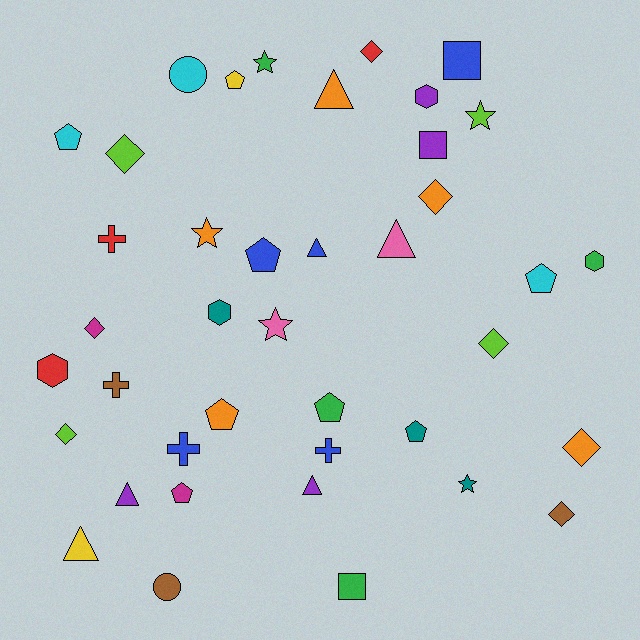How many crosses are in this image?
There are 4 crosses.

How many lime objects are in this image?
There are 4 lime objects.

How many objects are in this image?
There are 40 objects.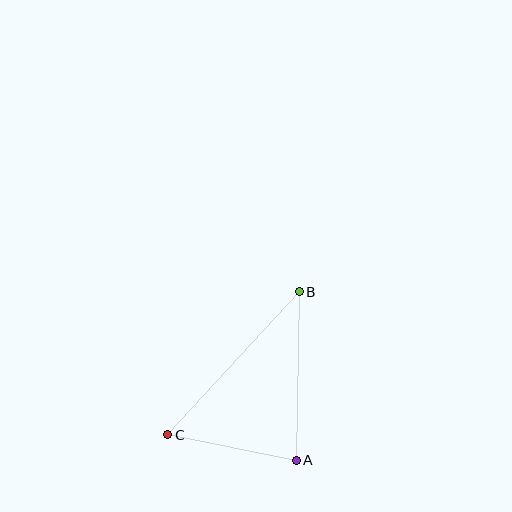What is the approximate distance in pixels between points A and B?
The distance between A and B is approximately 168 pixels.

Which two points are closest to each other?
Points A and C are closest to each other.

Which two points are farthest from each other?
Points B and C are farthest from each other.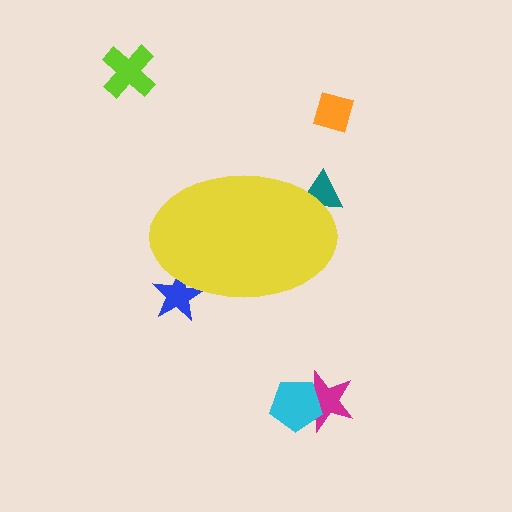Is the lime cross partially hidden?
No, the lime cross is fully visible.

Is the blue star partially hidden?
Yes, the blue star is partially hidden behind the yellow ellipse.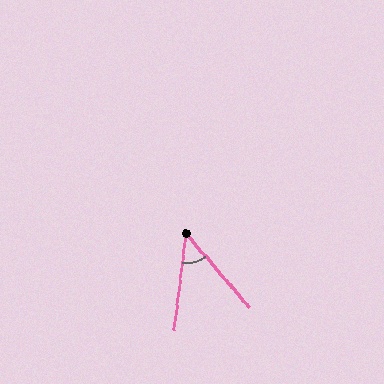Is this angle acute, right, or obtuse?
It is acute.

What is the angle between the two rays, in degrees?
Approximately 48 degrees.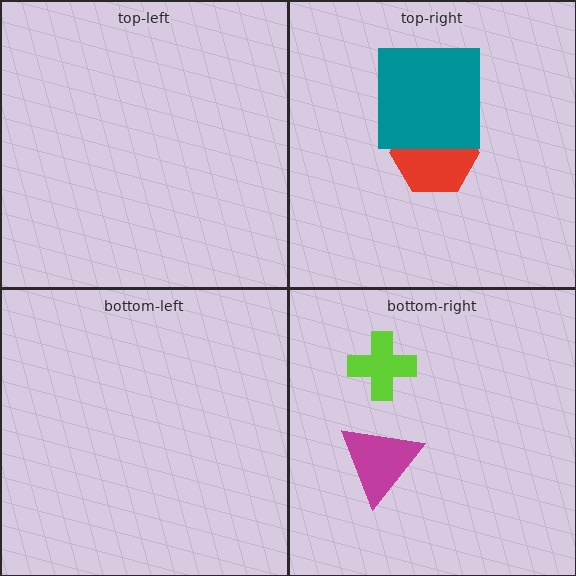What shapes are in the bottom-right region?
The lime cross, the magenta triangle.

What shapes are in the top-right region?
The red hexagon, the teal square.